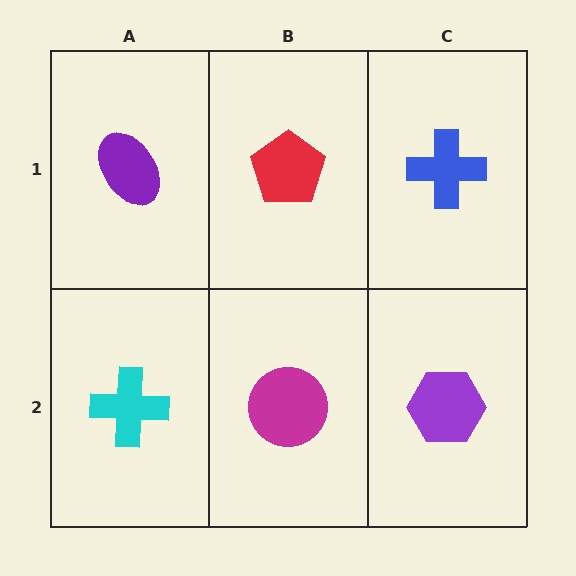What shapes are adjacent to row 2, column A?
A purple ellipse (row 1, column A), a magenta circle (row 2, column B).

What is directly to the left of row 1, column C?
A red pentagon.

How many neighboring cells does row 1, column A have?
2.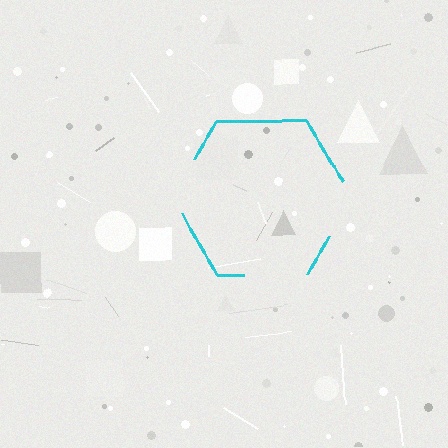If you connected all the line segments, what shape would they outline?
They would outline a hexagon.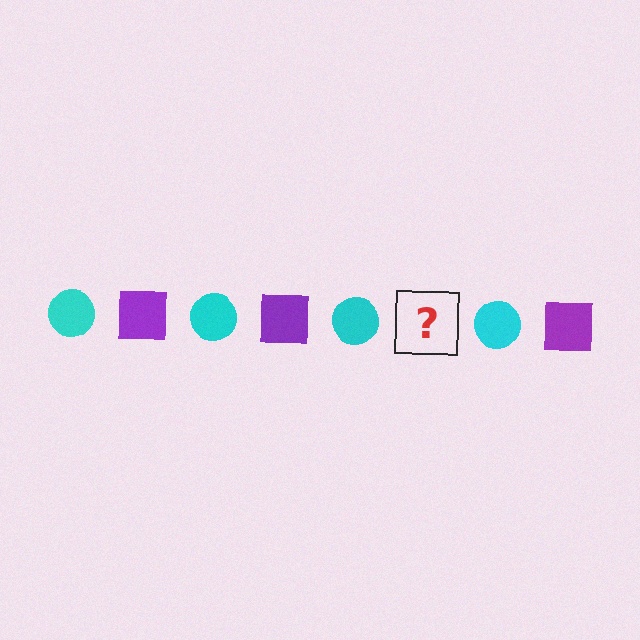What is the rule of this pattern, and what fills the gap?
The rule is that the pattern alternates between cyan circle and purple square. The gap should be filled with a purple square.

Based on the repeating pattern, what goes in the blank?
The blank should be a purple square.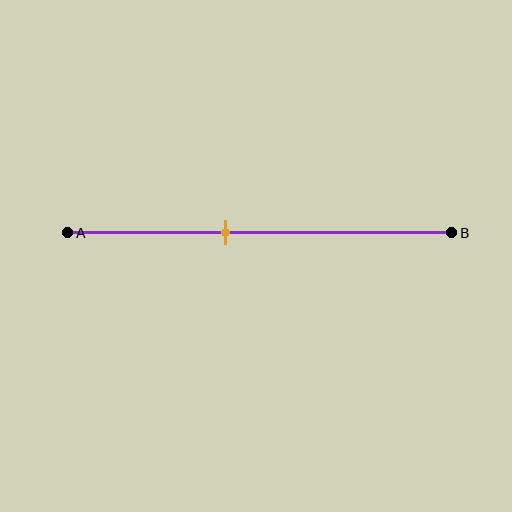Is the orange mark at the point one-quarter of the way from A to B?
No, the mark is at about 40% from A, not at the 25% one-quarter point.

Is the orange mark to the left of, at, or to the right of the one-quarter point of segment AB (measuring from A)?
The orange mark is to the right of the one-quarter point of segment AB.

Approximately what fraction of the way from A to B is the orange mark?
The orange mark is approximately 40% of the way from A to B.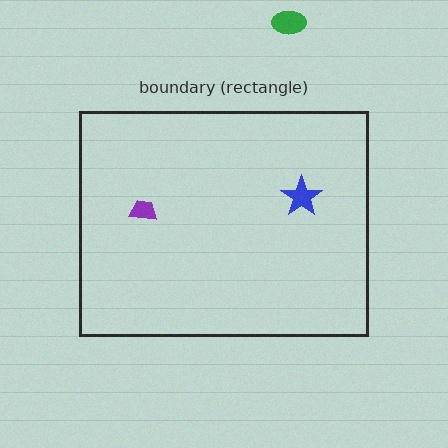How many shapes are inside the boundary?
2 inside, 1 outside.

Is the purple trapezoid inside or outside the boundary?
Inside.